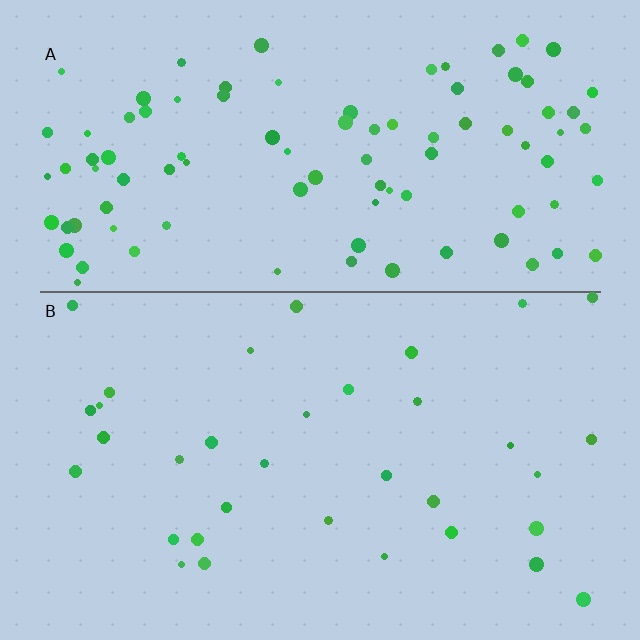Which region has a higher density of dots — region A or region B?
A (the top).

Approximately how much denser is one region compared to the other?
Approximately 2.8× — region A over region B.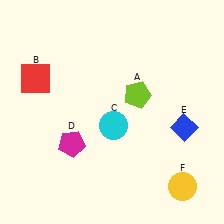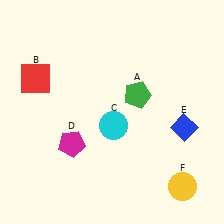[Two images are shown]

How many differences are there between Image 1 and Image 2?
There is 1 difference between the two images.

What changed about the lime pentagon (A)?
In Image 1, A is lime. In Image 2, it changed to green.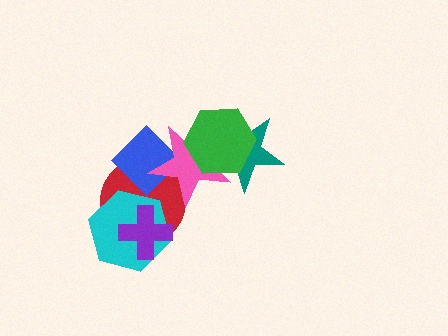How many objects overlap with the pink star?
4 objects overlap with the pink star.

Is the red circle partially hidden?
Yes, it is partially covered by another shape.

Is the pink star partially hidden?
Yes, it is partially covered by another shape.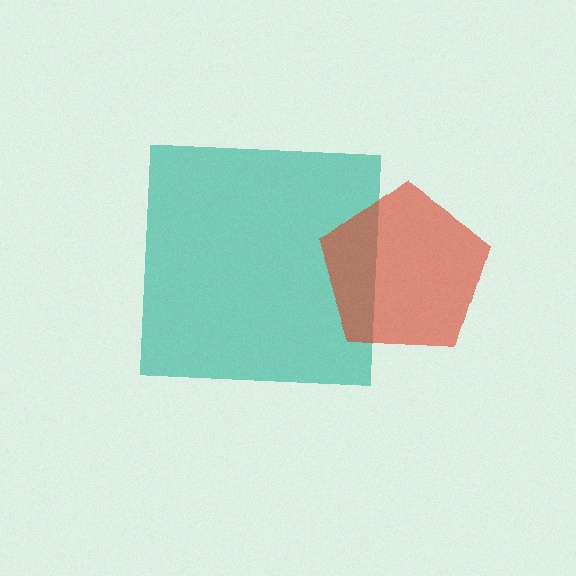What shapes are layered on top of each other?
The layered shapes are: a teal square, a red pentagon.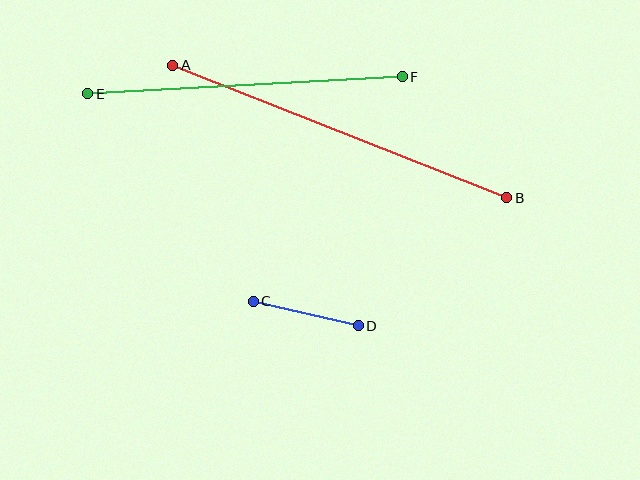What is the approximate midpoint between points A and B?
The midpoint is at approximately (340, 132) pixels.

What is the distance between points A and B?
The distance is approximately 359 pixels.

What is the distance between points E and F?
The distance is approximately 315 pixels.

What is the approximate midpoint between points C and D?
The midpoint is at approximately (306, 313) pixels.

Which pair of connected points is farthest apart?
Points A and B are farthest apart.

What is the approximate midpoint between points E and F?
The midpoint is at approximately (245, 85) pixels.